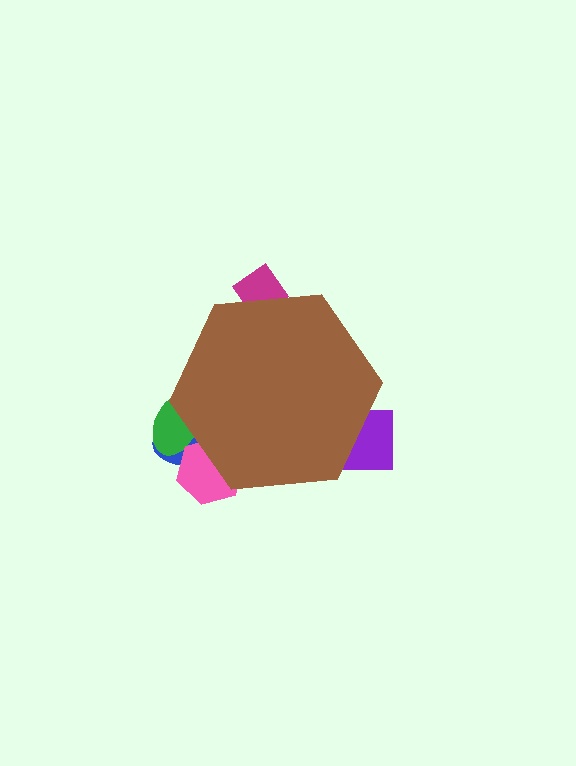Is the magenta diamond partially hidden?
Yes, the magenta diamond is partially hidden behind the brown hexagon.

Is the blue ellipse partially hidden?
Yes, the blue ellipse is partially hidden behind the brown hexagon.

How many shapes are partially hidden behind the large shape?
5 shapes are partially hidden.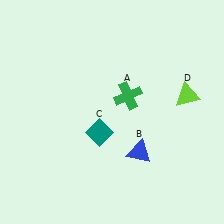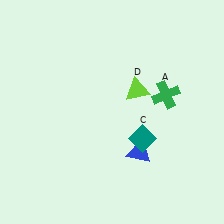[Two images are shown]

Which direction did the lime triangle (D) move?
The lime triangle (D) moved left.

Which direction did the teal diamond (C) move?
The teal diamond (C) moved right.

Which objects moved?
The objects that moved are: the green cross (A), the teal diamond (C), the lime triangle (D).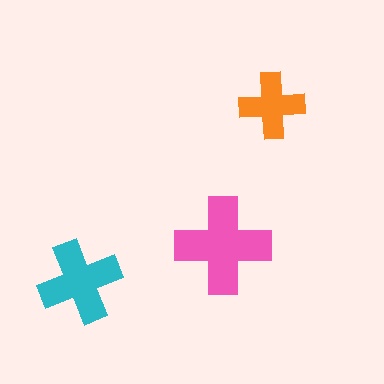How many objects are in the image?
There are 3 objects in the image.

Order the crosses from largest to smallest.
the pink one, the cyan one, the orange one.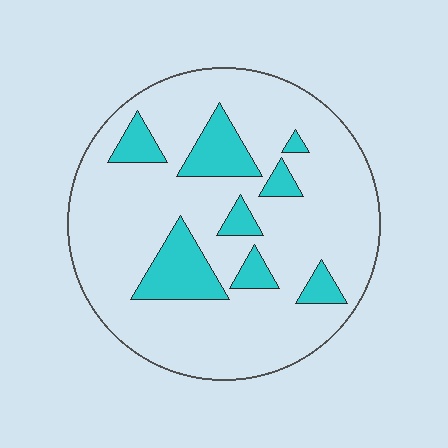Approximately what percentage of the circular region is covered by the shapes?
Approximately 20%.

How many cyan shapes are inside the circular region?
8.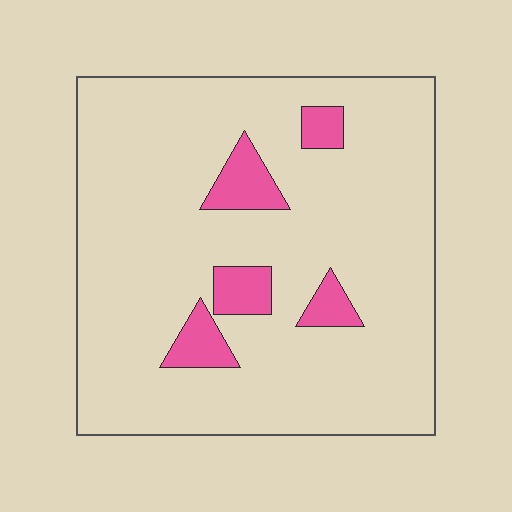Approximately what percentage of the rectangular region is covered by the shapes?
Approximately 10%.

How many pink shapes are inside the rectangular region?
5.